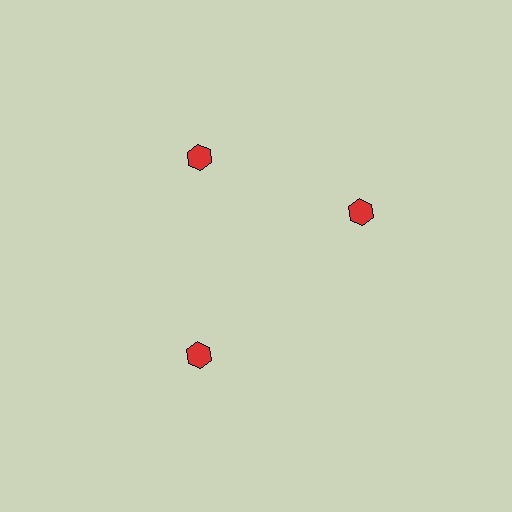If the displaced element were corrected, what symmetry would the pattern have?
It would have 3-fold rotational symmetry — the pattern would map onto itself every 120 degrees.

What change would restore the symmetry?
The symmetry would be restored by rotating it back into even spacing with its neighbors so that all 3 hexagons sit at equal angles and equal distance from the center.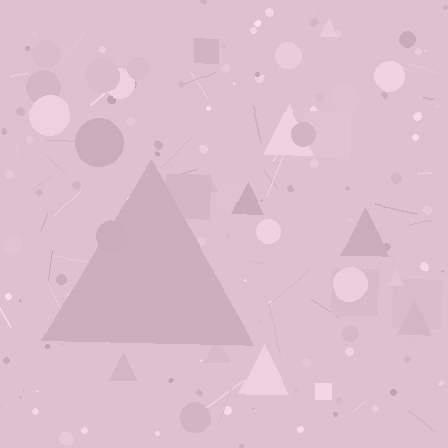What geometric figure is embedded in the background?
A triangle is embedded in the background.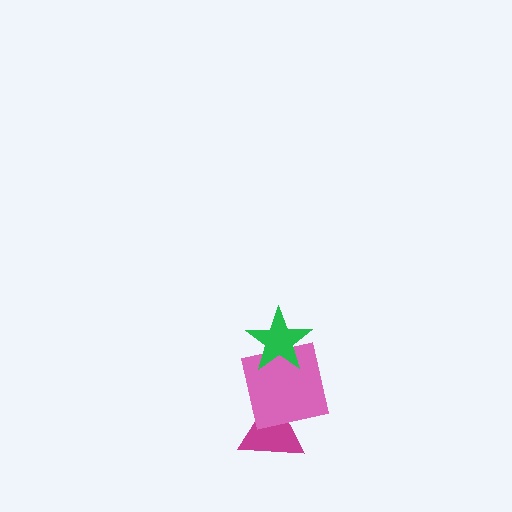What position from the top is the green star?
The green star is 1st from the top.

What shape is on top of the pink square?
The green star is on top of the pink square.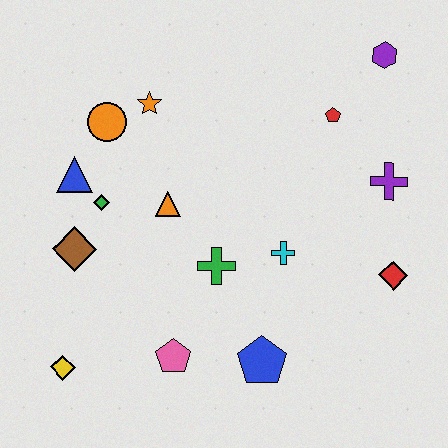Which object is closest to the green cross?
The cyan cross is closest to the green cross.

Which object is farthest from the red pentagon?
The yellow diamond is farthest from the red pentagon.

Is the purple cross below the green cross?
No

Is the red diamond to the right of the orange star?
Yes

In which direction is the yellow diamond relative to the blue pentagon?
The yellow diamond is to the left of the blue pentagon.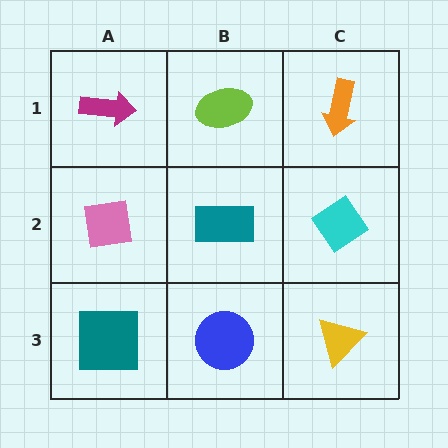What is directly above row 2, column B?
A lime ellipse.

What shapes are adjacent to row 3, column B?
A teal rectangle (row 2, column B), a teal square (row 3, column A), a yellow triangle (row 3, column C).